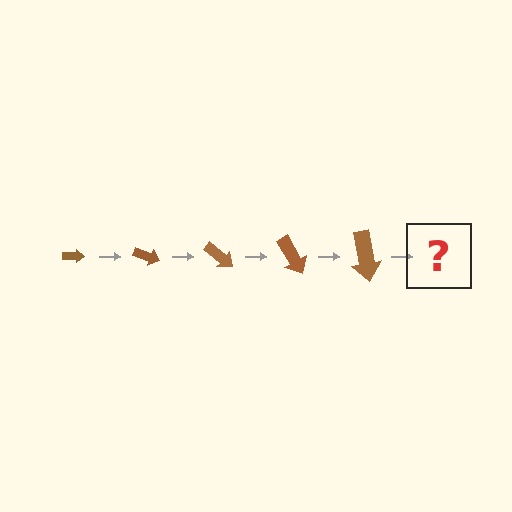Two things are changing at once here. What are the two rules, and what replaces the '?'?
The two rules are that the arrow grows larger each step and it rotates 20 degrees each step. The '?' should be an arrow, larger than the previous one and rotated 100 degrees from the start.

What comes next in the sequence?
The next element should be an arrow, larger than the previous one and rotated 100 degrees from the start.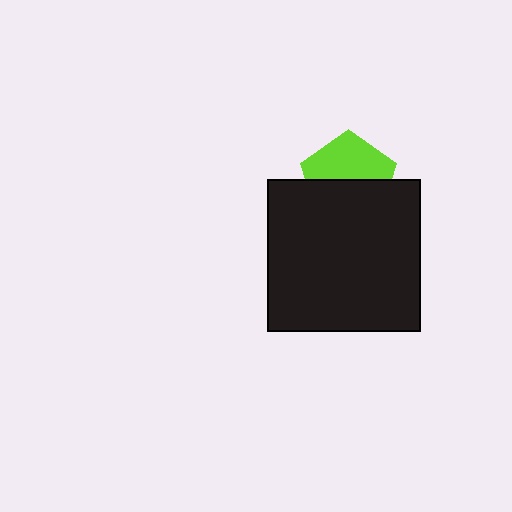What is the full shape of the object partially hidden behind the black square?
The partially hidden object is a lime pentagon.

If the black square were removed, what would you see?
You would see the complete lime pentagon.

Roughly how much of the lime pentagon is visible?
About half of it is visible (roughly 50%).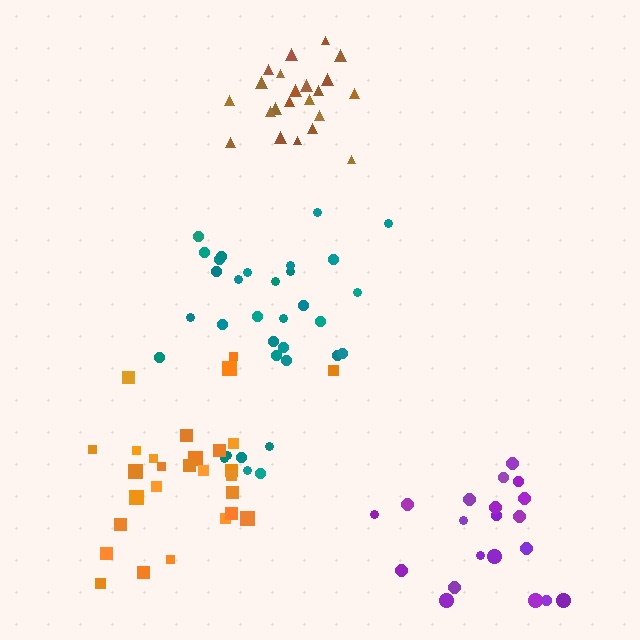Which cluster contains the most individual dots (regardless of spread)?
Teal (33).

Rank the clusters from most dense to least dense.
brown, orange, teal, purple.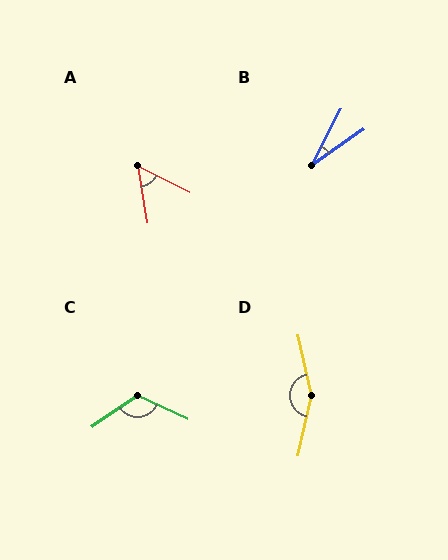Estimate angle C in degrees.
Approximately 120 degrees.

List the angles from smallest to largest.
B (27°), A (53°), C (120°), D (155°).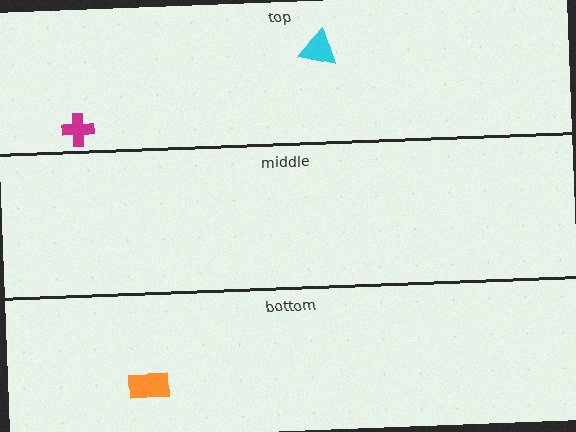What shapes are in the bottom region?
The orange rectangle.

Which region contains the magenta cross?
The top region.